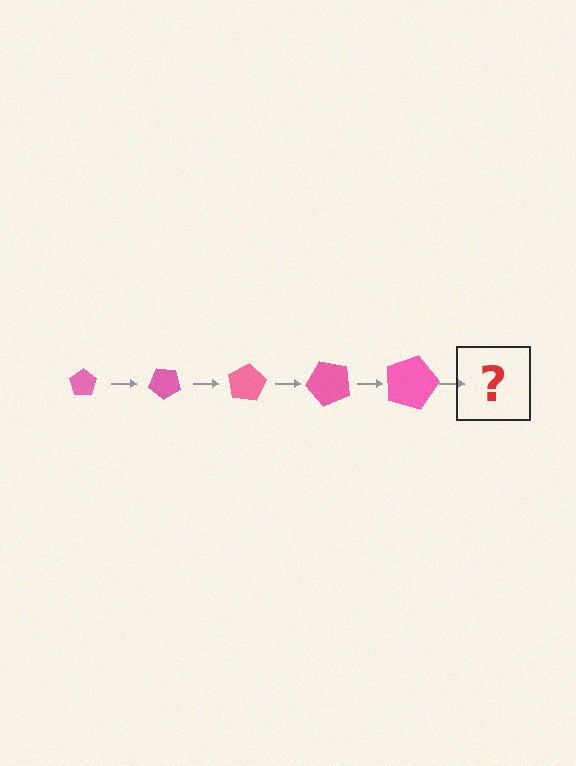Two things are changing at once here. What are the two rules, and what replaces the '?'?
The two rules are that the pentagon grows larger each step and it rotates 40 degrees each step. The '?' should be a pentagon, larger than the previous one and rotated 200 degrees from the start.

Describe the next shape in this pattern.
It should be a pentagon, larger than the previous one and rotated 200 degrees from the start.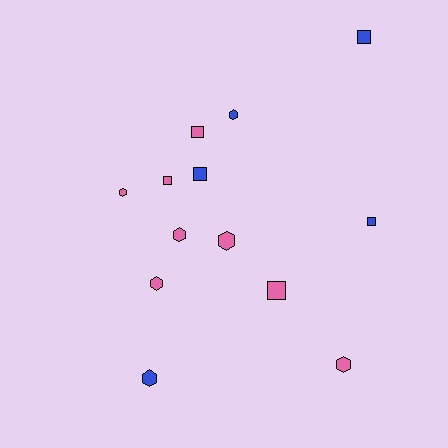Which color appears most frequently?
Pink, with 8 objects.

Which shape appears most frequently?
Hexagon, with 7 objects.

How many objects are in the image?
There are 13 objects.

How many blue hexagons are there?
There are 2 blue hexagons.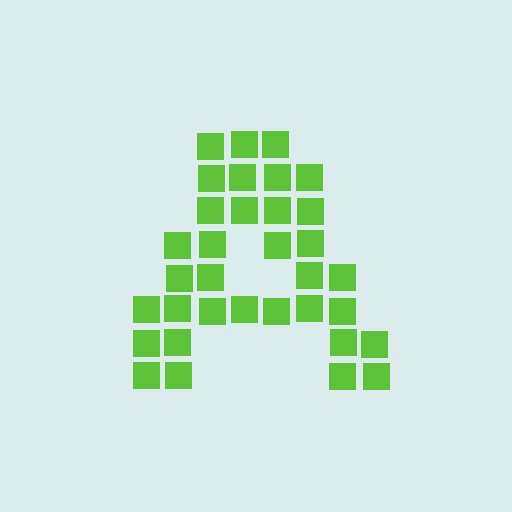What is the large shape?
The large shape is the letter A.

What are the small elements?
The small elements are squares.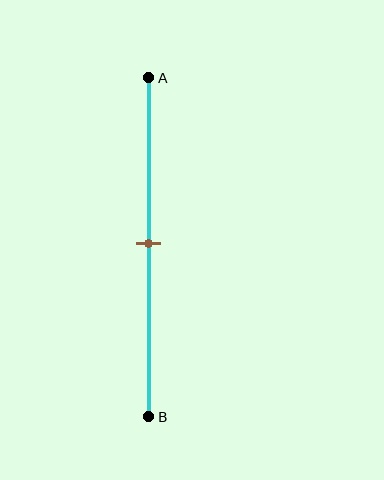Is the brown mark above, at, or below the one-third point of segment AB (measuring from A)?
The brown mark is below the one-third point of segment AB.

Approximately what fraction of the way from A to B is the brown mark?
The brown mark is approximately 50% of the way from A to B.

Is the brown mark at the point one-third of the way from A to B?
No, the mark is at about 50% from A, not at the 33% one-third point.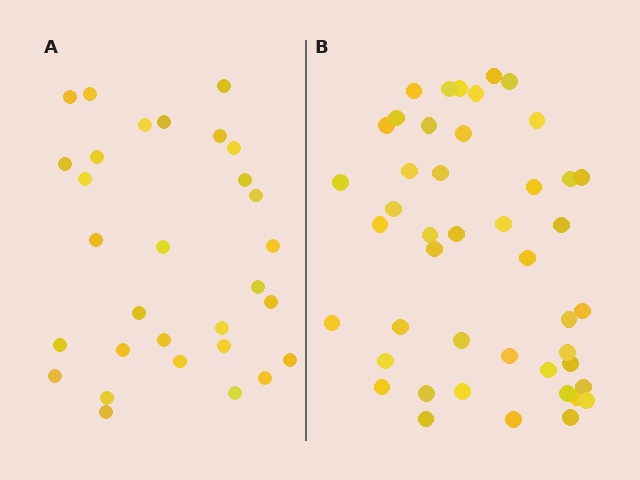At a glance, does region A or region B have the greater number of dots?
Region B (the right region) has more dots.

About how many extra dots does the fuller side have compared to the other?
Region B has approximately 15 more dots than region A.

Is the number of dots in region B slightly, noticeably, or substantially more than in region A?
Region B has substantially more. The ratio is roughly 1.5 to 1.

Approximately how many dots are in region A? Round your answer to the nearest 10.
About 30 dots.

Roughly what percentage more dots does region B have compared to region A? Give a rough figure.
About 50% more.